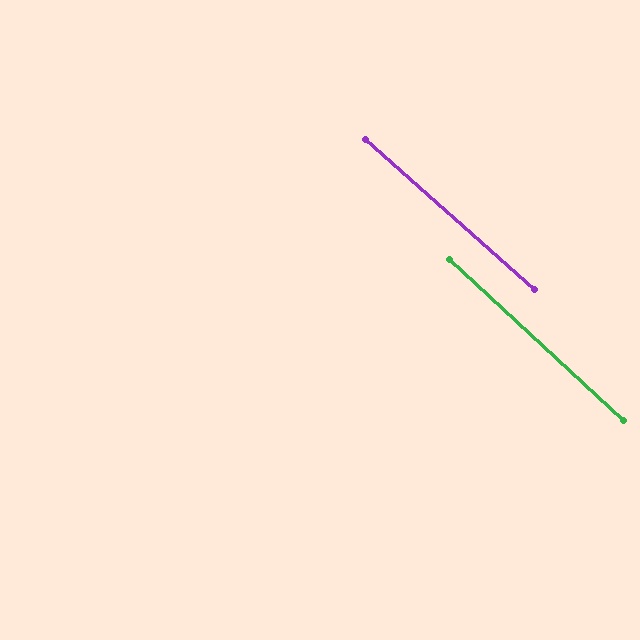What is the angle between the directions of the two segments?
Approximately 1 degree.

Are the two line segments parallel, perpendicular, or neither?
Parallel — their directions differ by only 1.2°.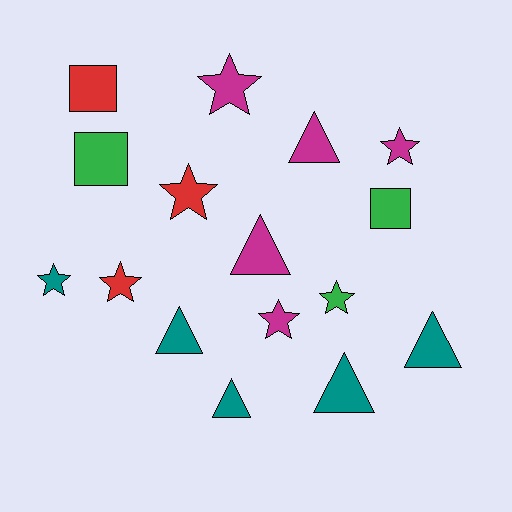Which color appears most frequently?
Magenta, with 5 objects.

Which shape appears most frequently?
Star, with 7 objects.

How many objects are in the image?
There are 16 objects.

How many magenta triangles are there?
There are 2 magenta triangles.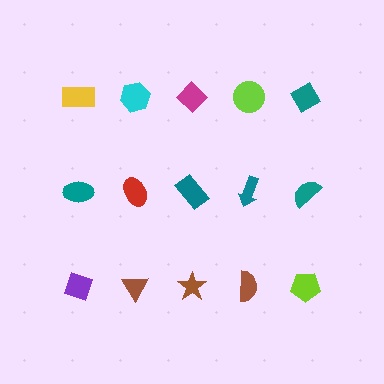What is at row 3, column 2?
A brown triangle.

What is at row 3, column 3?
A brown star.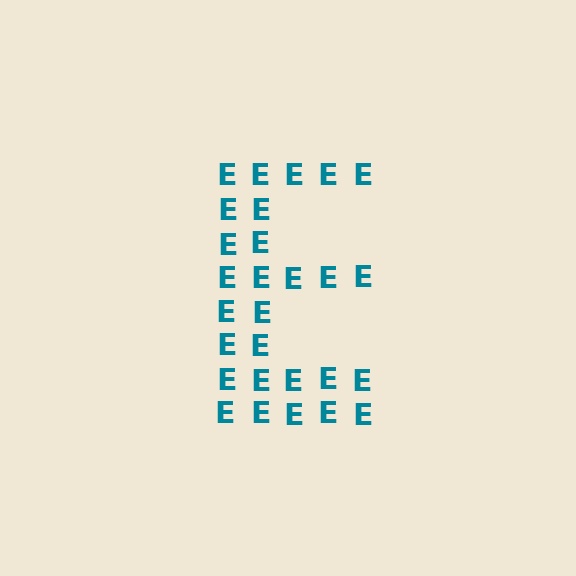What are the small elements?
The small elements are letter E's.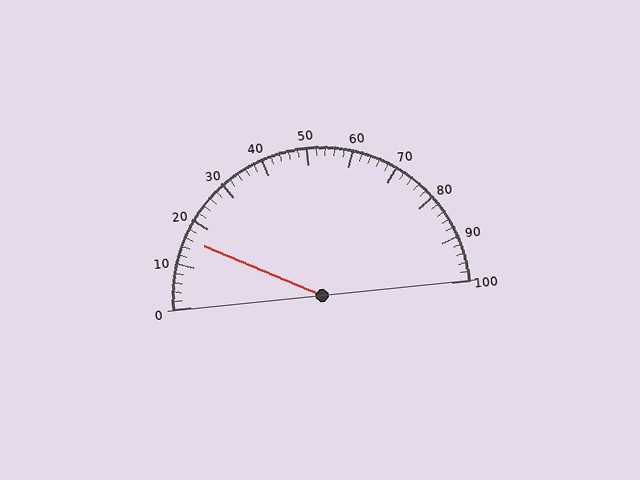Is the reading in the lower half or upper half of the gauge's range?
The reading is in the lower half of the range (0 to 100).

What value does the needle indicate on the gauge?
The needle indicates approximately 16.